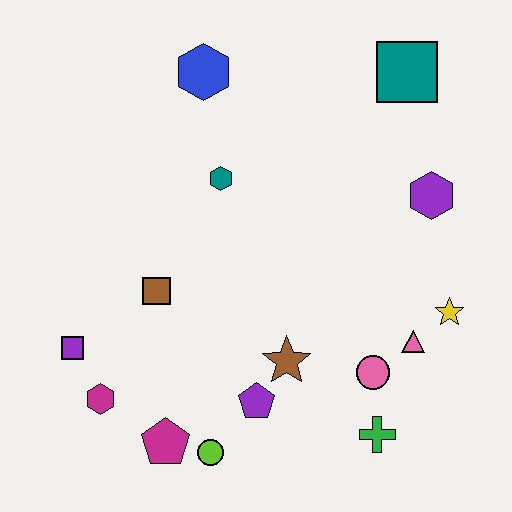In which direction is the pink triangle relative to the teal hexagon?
The pink triangle is to the right of the teal hexagon.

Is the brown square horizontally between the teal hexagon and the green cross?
No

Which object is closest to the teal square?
The purple hexagon is closest to the teal square.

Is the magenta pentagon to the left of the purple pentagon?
Yes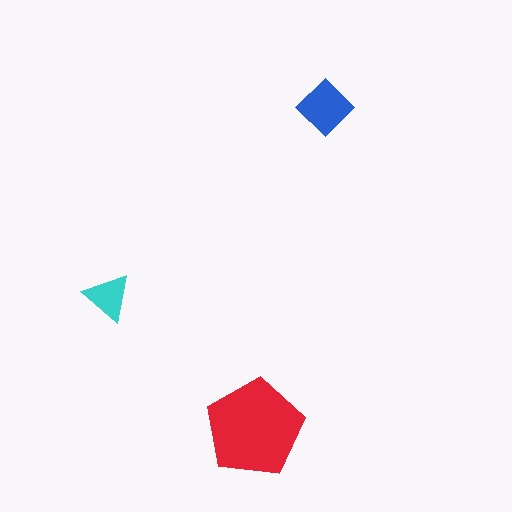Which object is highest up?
The blue diamond is topmost.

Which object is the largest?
The red pentagon.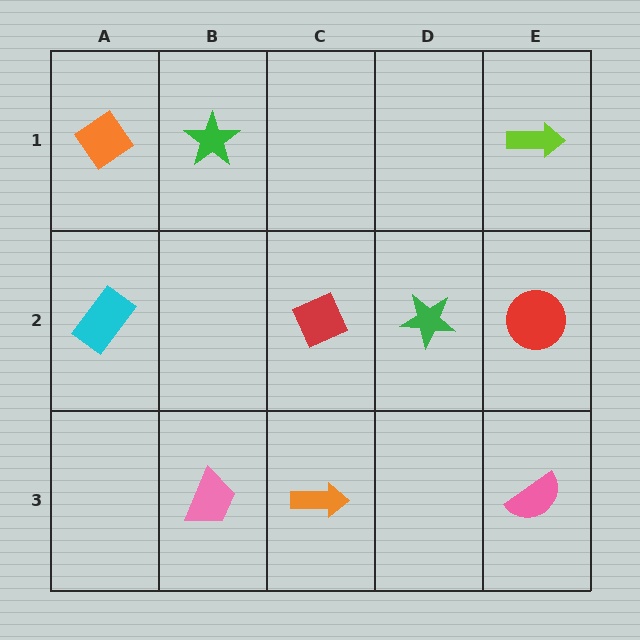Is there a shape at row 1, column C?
No, that cell is empty.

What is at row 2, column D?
A green star.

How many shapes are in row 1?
3 shapes.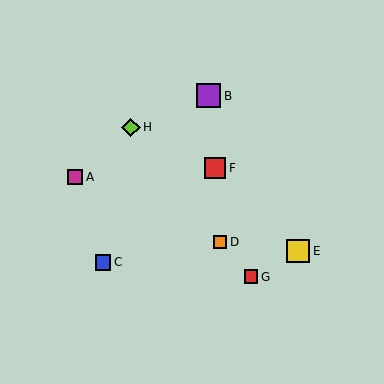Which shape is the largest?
The purple square (labeled B) is the largest.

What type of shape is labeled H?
Shape H is a lime diamond.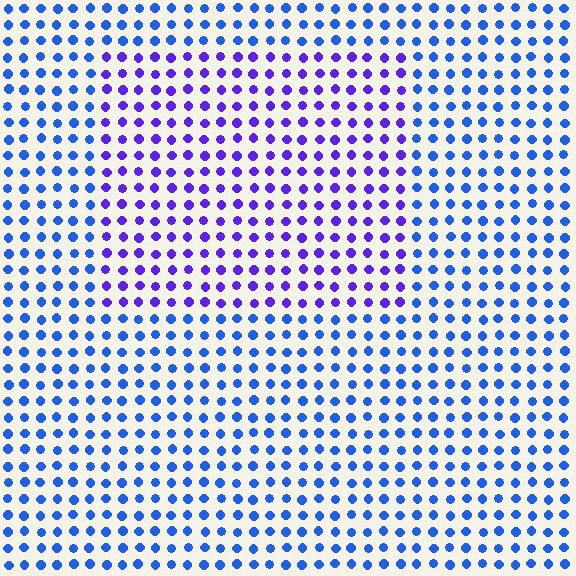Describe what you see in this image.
The image is filled with small blue elements in a uniform arrangement. A rectangle-shaped region is visible where the elements are tinted to a slightly different hue, forming a subtle color boundary.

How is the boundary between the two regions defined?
The boundary is defined purely by a slight shift in hue (about 38 degrees). Spacing, size, and orientation are identical on both sides.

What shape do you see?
I see a rectangle.